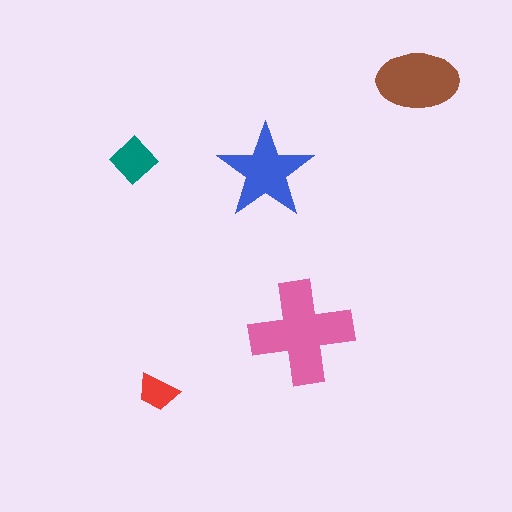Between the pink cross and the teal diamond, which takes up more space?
The pink cross.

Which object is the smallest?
The red trapezoid.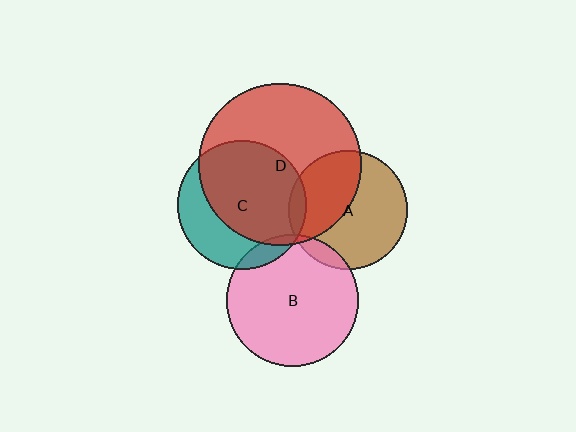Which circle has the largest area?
Circle D (red).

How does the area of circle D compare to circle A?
Approximately 1.9 times.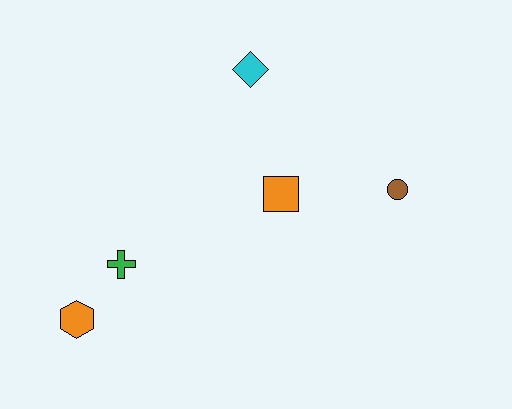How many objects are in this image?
There are 5 objects.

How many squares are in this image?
There is 1 square.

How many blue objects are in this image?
There are no blue objects.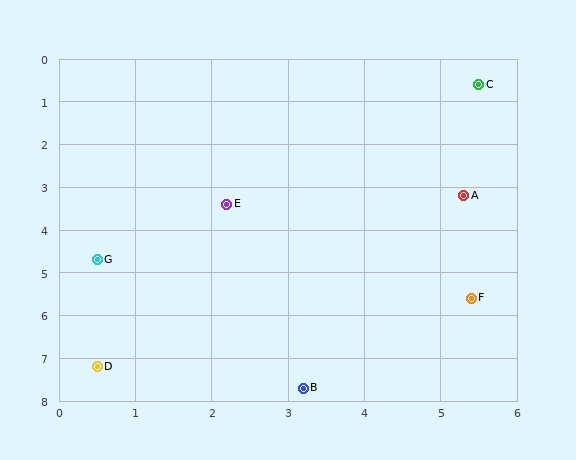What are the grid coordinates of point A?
Point A is at approximately (5.3, 3.2).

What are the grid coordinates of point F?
Point F is at approximately (5.4, 5.6).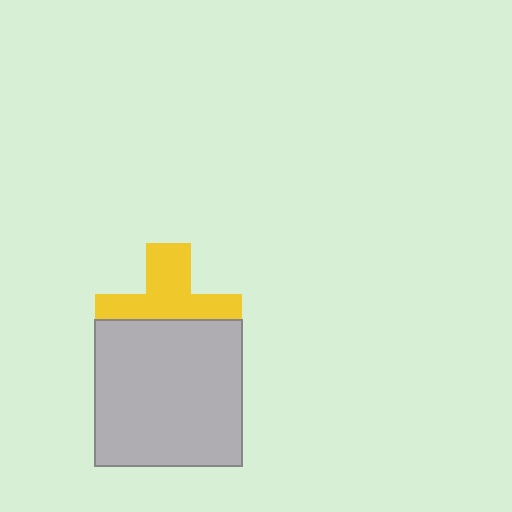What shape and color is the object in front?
The object in front is a light gray rectangle.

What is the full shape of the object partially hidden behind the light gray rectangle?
The partially hidden object is a yellow cross.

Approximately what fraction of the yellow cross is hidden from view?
Roughly 46% of the yellow cross is hidden behind the light gray rectangle.